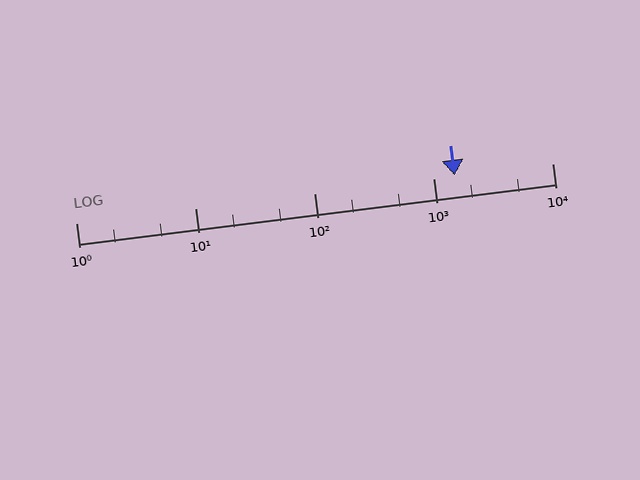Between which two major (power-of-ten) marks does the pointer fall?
The pointer is between 1000 and 10000.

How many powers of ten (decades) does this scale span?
The scale spans 4 decades, from 1 to 10000.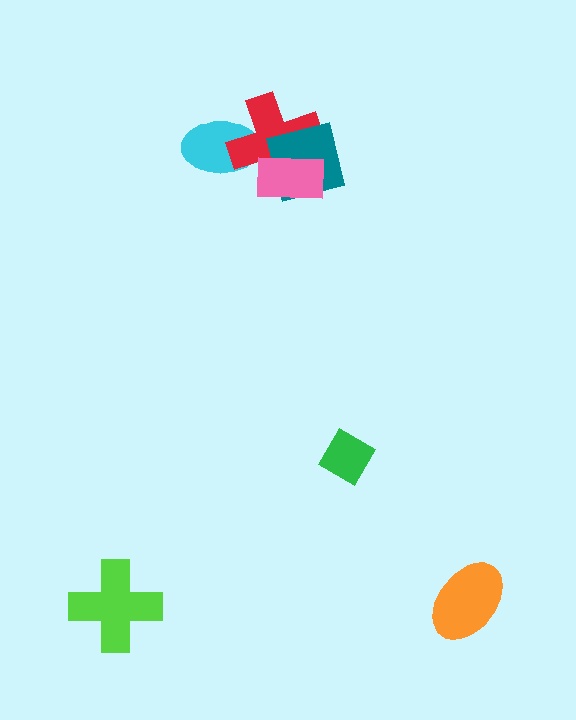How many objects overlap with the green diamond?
0 objects overlap with the green diamond.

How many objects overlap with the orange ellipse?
0 objects overlap with the orange ellipse.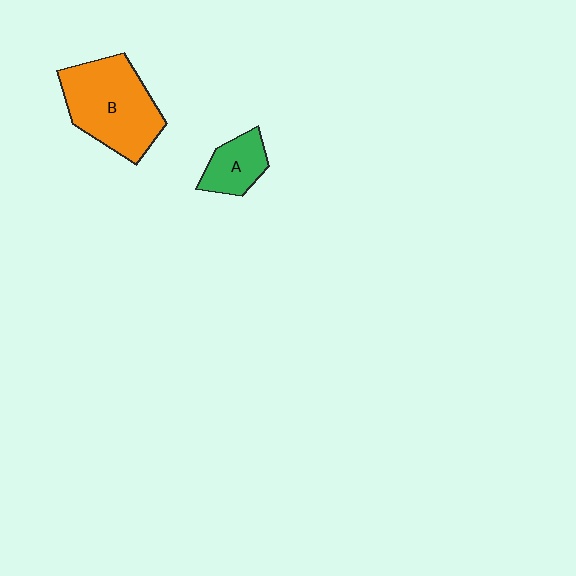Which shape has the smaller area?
Shape A (green).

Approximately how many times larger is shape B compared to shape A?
Approximately 2.4 times.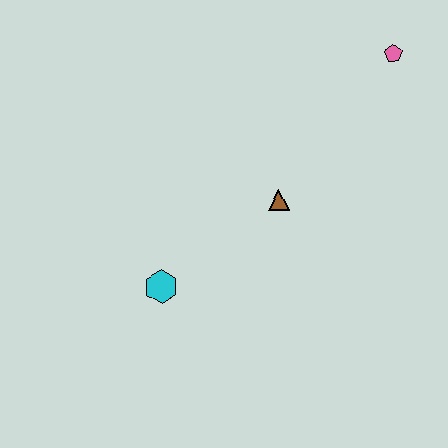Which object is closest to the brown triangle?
The cyan hexagon is closest to the brown triangle.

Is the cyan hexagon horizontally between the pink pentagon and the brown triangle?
No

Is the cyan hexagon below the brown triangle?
Yes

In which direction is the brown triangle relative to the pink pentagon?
The brown triangle is below the pink pentagon.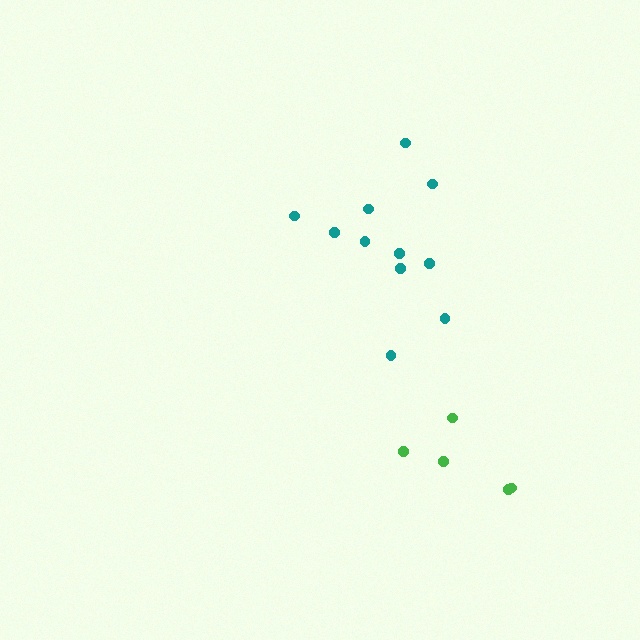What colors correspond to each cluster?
The clusters are colored: teal, green.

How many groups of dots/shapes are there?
There are 2 groups.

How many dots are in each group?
Group 1: 11 dots, Group 2: 5 dots (16 total).